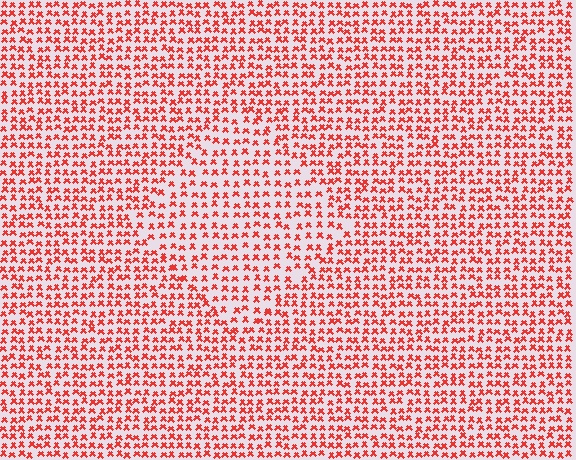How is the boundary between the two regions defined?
The boundary is defined by a change in element density (approximately 1.4x ratio). All elements are the same color, size, and shape.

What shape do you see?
I see a diamond.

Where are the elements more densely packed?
The elements are more densely packed outside the diamond boundary.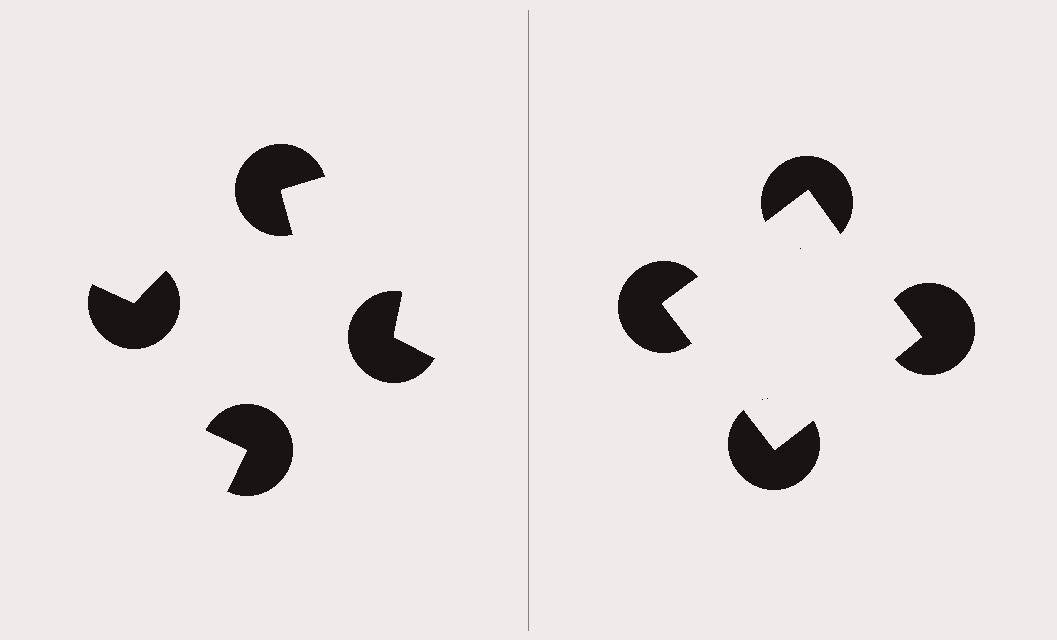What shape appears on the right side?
An illusory square.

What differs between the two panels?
The pac-man discs are positioned identically on both sides; only the wedge orientations differ. On the right they align to a square; on the left they are misaligned.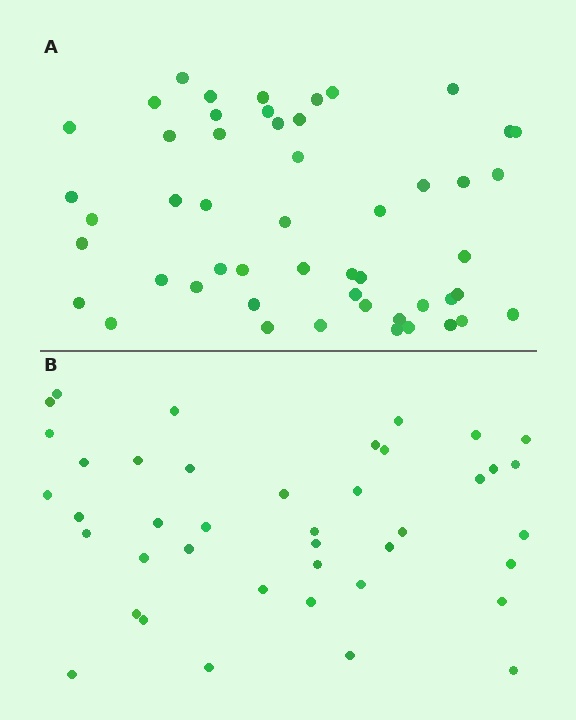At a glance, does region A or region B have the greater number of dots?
Region A (the top region) has more dots.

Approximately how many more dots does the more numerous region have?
Region A has roughly 10 or so more dots than region B.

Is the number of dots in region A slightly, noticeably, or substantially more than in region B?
Region A has only slightly more — the two regions are fairly close. The ratio is roughly 1.2 to 1.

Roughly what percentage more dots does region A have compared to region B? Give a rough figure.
About 25% more.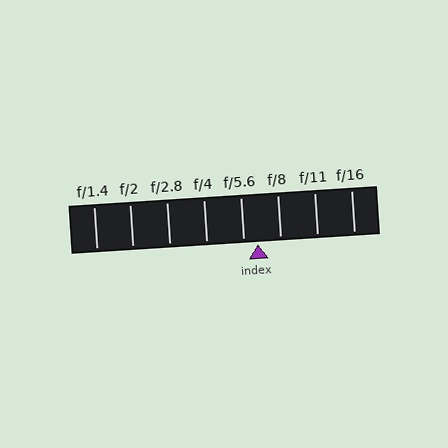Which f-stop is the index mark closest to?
The index mark is closest to f/5.6.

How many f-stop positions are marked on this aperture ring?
There are 8 f-stop positions marked.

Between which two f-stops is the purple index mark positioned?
The index mark is between f/5.6 and f/8.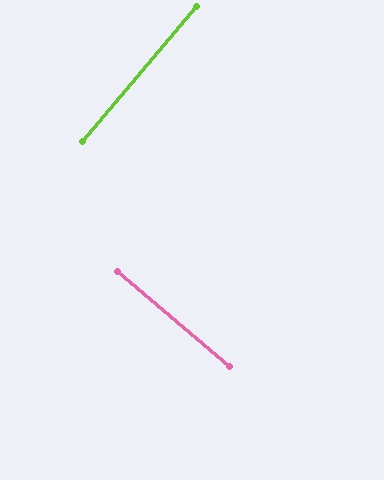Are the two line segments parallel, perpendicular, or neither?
Perpendicular — they meet at approximately 90°.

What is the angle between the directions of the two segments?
Approximately 90 degrees.